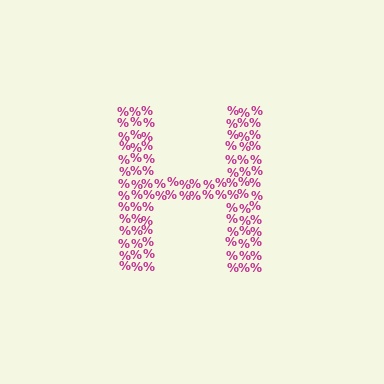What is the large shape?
The large shape is the letter H.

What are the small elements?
The small elements are percent signs.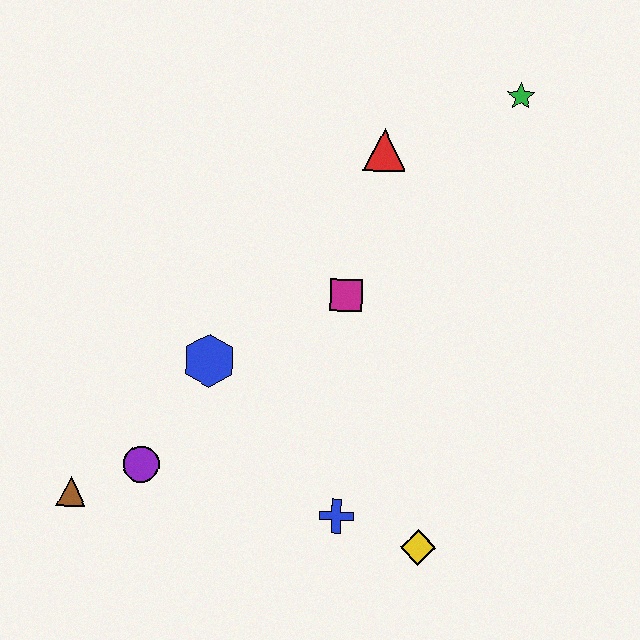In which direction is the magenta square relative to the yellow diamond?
The magenta square is above the yellow diamond.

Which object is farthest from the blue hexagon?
The green star is farthest from the blue hexagon.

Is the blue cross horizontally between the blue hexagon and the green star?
Yes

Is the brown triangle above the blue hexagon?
No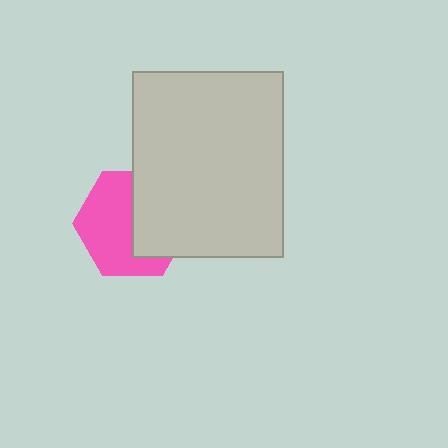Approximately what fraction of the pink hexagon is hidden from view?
Roughly 44% of the pink hexagon is hidden behind the light gray rectangle.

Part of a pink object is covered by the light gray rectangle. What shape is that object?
It is a hexagon.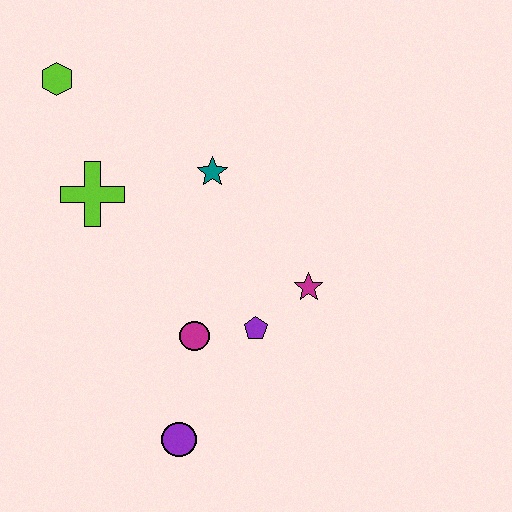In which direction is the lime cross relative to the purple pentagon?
The lime cross is to the left of the purple pentagon.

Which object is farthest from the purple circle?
The lime hexagon is farthest from the purple circle.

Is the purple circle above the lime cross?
No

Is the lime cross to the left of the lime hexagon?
No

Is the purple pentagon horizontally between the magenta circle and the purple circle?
No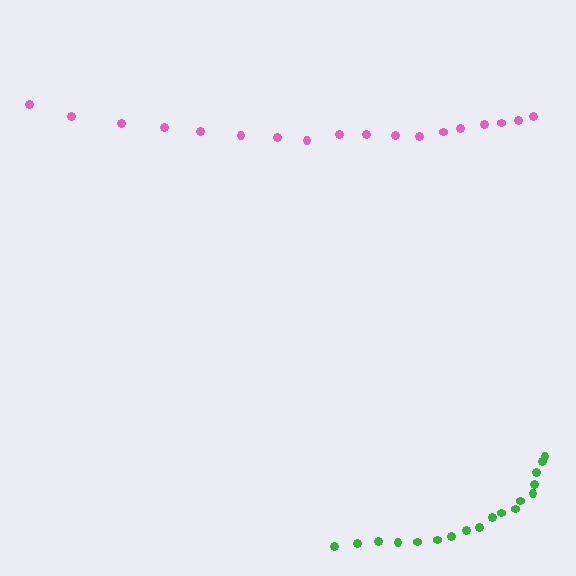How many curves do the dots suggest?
There are 2 distinct paths.